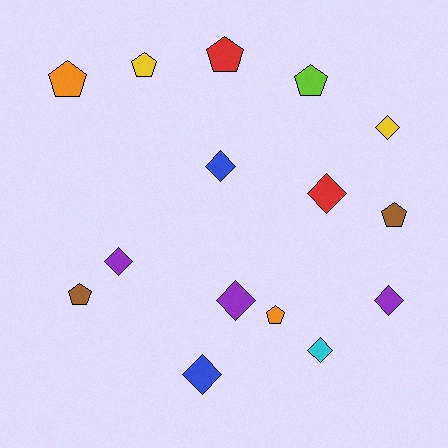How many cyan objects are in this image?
There is 1 cyan object.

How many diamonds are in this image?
There are 8 diamonds.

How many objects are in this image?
There are 15 objects.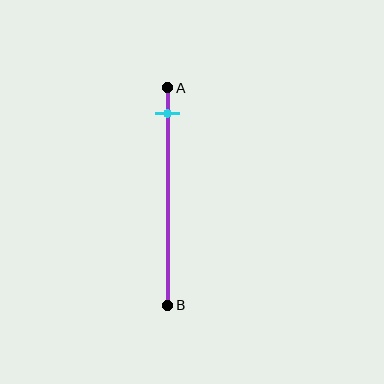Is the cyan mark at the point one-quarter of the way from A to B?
No, the mark is at about 10% from A, not at the 25% one-quarter point.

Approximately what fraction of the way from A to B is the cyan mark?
The cyan mark is approximately 10% of the way from A to B.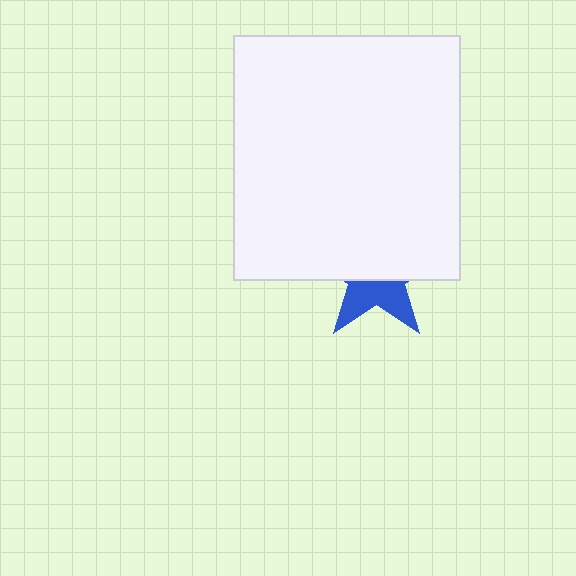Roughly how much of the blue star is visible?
A small part of it is visible (roughly 38%).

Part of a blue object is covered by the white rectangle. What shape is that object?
It is a star.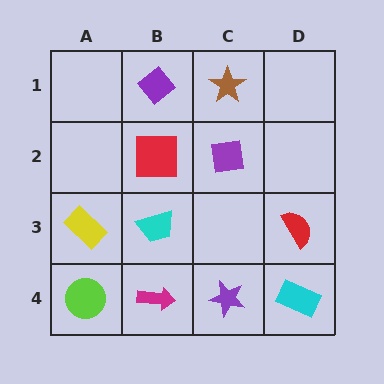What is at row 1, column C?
A brown star.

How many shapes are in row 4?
4 shapes.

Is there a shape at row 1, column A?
No, that cell is empty.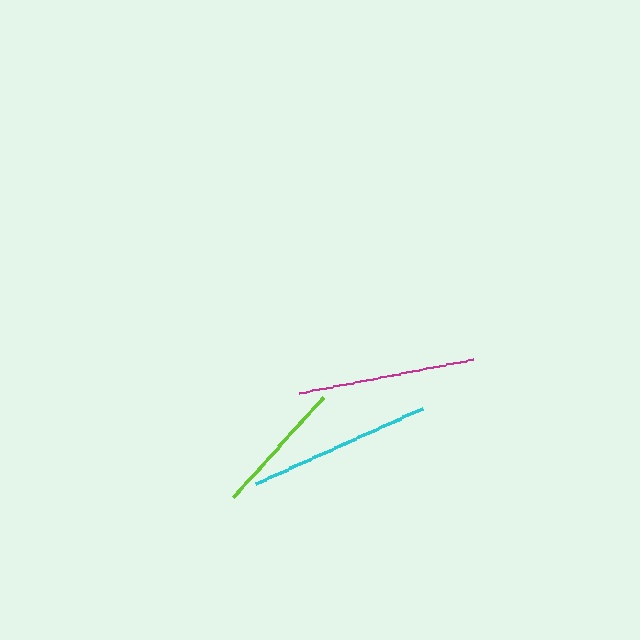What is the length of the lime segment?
The lime segment is approximately 135 pixels long.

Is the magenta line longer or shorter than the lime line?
The magenta line is longer than the lime line.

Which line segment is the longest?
The cyan line is the longest at approximately 183 pixels.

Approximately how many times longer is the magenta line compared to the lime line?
The magenta line is approximately 1.3 times the length of the lime line.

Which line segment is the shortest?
The lime line is the shortest at approximately 135 pixels.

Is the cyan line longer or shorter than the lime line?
The cyan line is longer than the lime line.